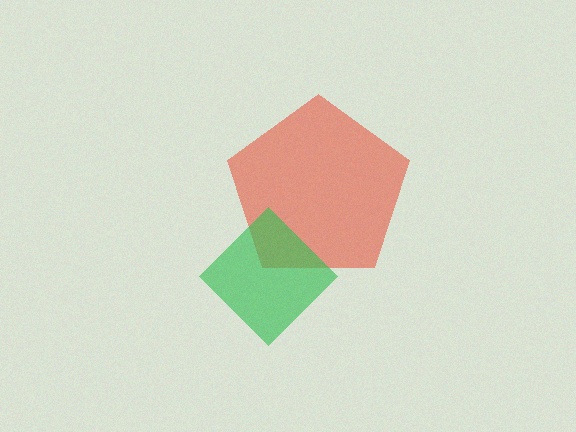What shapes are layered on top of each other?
The layered shapes are: a red pentagon, a green diamond.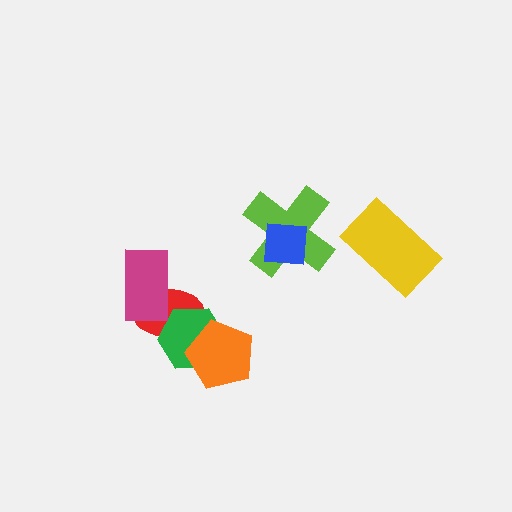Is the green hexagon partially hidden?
Yes, it is partially covered by another shape.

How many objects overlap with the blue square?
1 object overlaps with the blue square.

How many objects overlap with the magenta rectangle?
1 object overlaps with the magenta rectangle.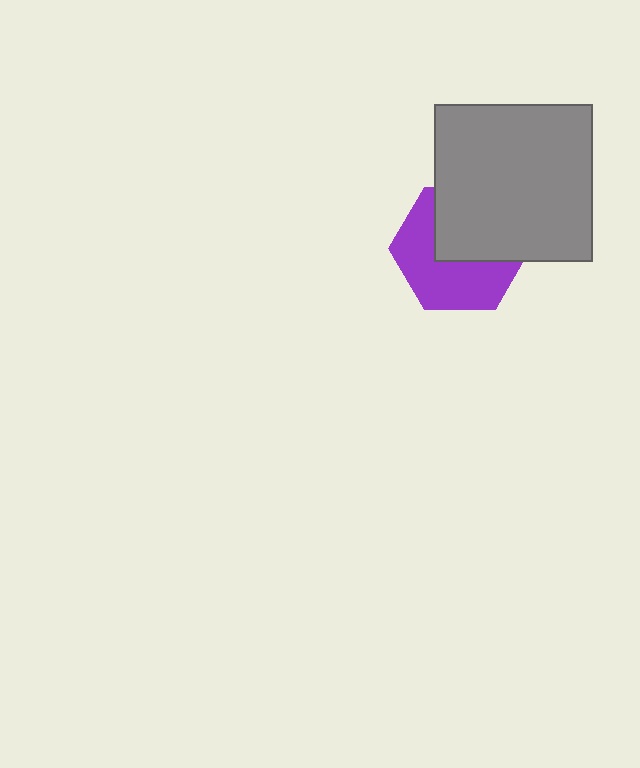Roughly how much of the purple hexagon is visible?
About half of it is visible (roughly 54%).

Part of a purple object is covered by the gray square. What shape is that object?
It is a hexagon.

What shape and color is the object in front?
The object in front is a gray square.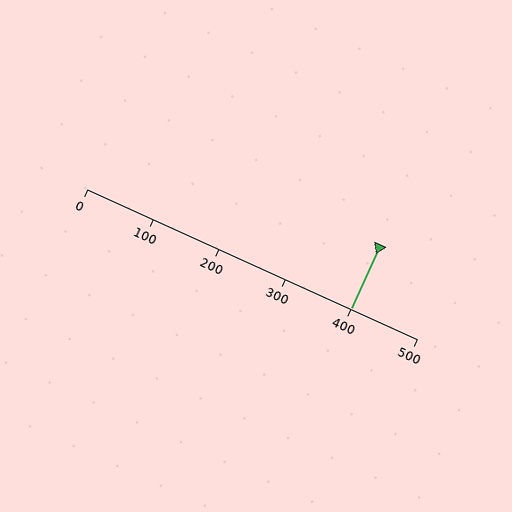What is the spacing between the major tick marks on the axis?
The major ticks are spaced 100 apart.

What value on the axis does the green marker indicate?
The marker indicates approximately 400.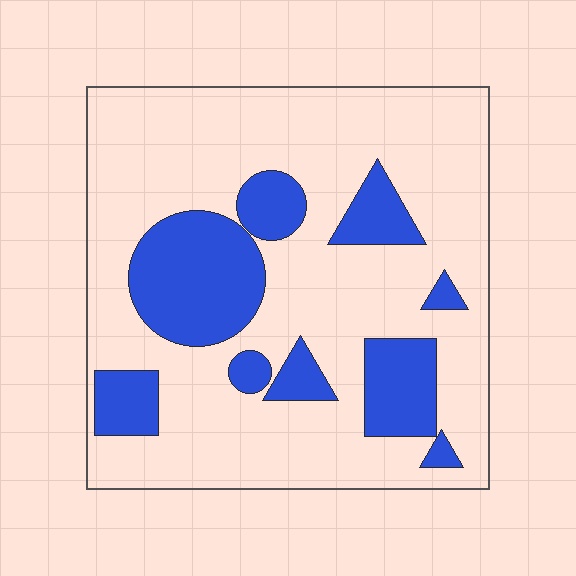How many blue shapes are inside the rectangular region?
9.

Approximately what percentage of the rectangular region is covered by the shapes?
Approximately 25%.